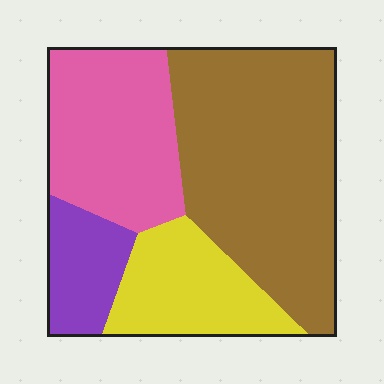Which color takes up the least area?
Purple, at roughly 10%.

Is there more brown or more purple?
Brown.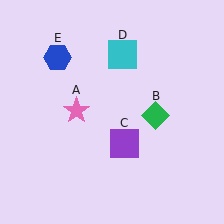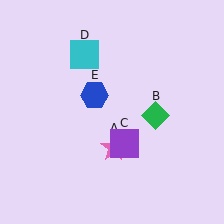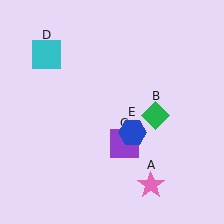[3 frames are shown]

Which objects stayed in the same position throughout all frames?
Green diamond (object B) and purple square (object C) remained stationary.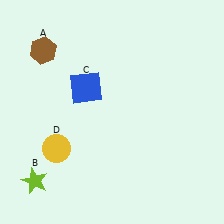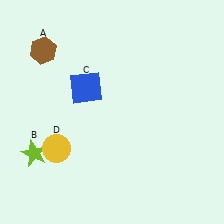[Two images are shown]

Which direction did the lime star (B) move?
The lime star (B) moved up.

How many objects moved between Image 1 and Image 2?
1 object moved between the two images.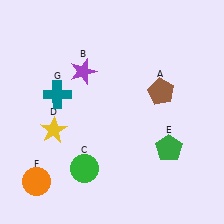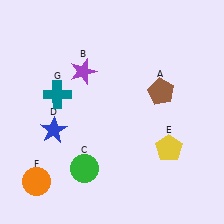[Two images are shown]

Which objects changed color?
D changed from yellow to blue. E changed from green to yellow.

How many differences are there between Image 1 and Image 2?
There are 2 differences between the two images.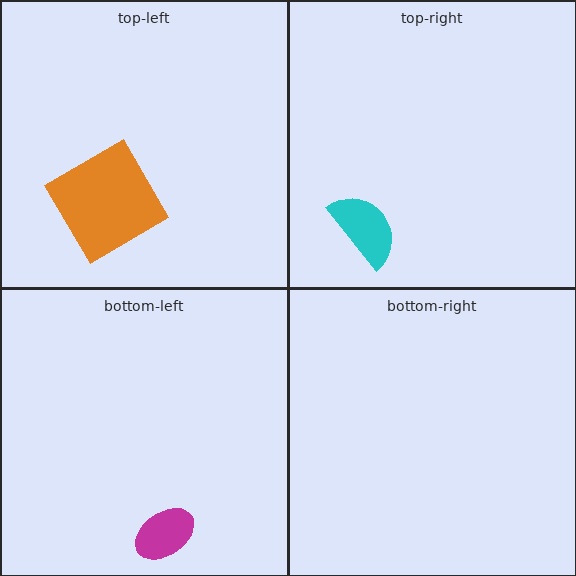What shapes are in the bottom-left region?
The magenta ellipse.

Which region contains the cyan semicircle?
The top-right region.